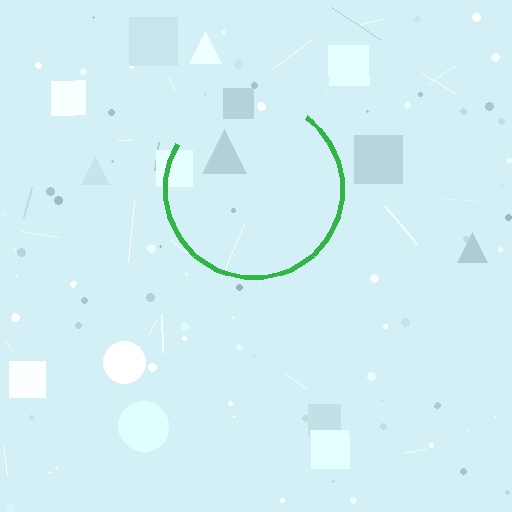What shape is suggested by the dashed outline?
The dashed outline suggests a circle.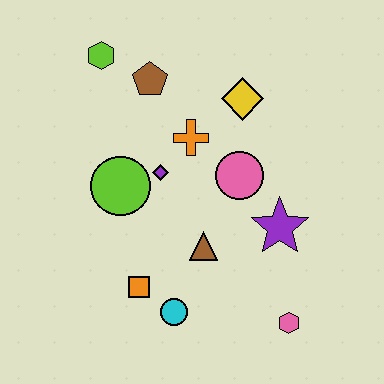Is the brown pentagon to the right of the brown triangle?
No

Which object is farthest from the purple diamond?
The pink hexagon is farthest from the purple diamond.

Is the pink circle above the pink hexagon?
Yes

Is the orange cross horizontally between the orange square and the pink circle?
Yes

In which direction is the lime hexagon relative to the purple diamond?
The lime hexagon is above the purple diamond.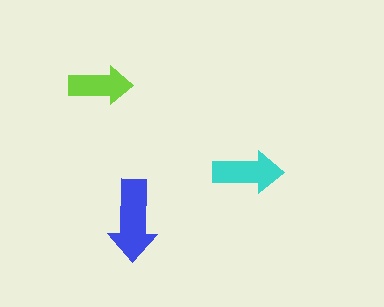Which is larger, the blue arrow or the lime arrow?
The blue one.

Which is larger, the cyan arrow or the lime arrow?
The cyan one.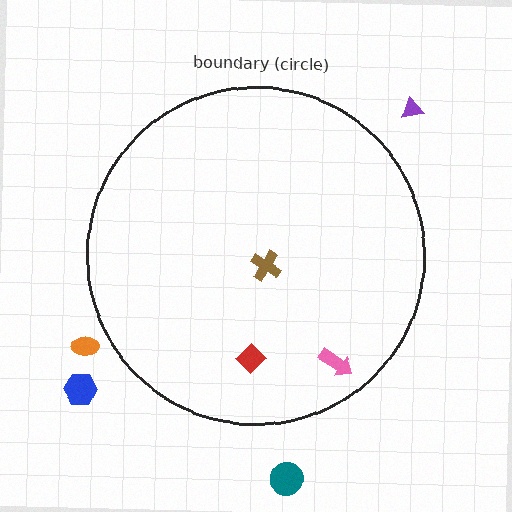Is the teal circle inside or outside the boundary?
Outside.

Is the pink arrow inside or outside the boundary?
Inside.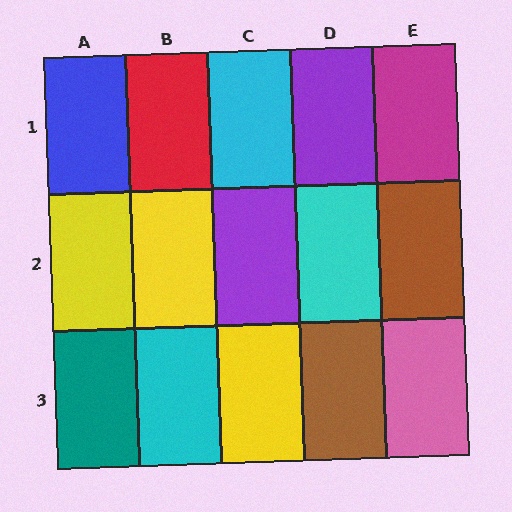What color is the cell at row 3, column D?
Brown.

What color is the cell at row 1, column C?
Cyan.